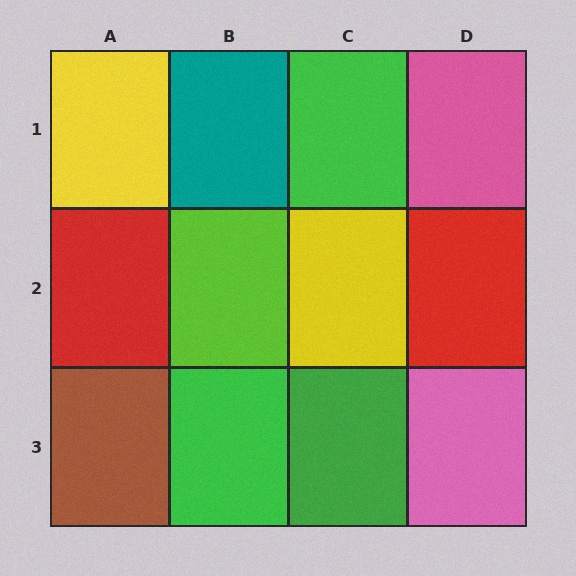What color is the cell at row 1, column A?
Yellow.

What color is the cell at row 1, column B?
Teal.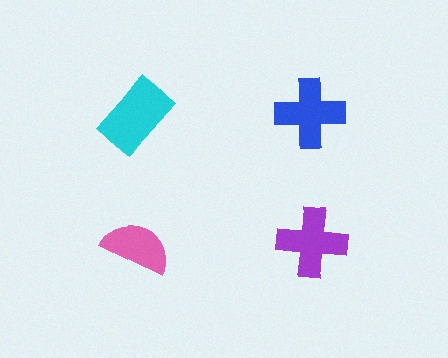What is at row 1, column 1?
A cyan rectangle.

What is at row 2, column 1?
A pink semicircle.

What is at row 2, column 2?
A purple cross.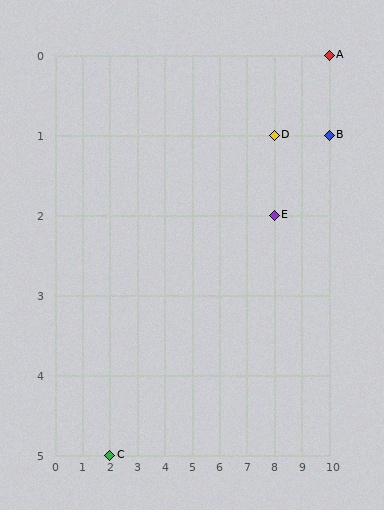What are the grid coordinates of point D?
Point D is at grid coordinates (8, 1).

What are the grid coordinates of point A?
Point A is at grid coordinates (10, 0).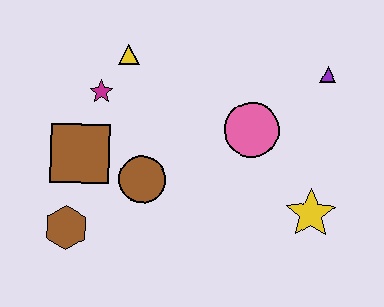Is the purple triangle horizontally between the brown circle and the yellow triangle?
No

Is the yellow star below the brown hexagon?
No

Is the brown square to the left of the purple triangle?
Yes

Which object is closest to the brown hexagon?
The brown square is closest to the brown hexagon.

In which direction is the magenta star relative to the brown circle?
The magenta star is above the brown circle.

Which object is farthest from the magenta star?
The yellow star is farthest from the magenta star.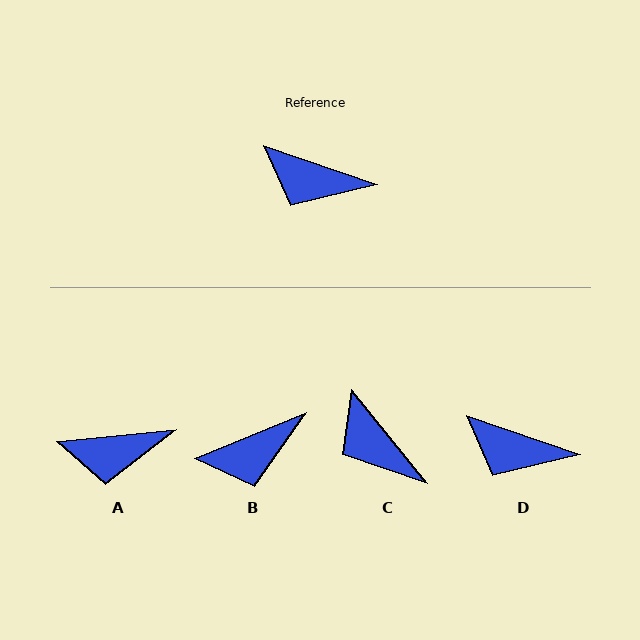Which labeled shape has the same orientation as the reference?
D.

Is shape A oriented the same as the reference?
No, it is off by about 25 degrees.